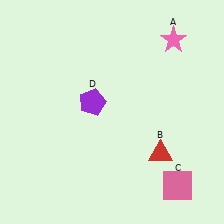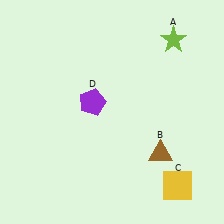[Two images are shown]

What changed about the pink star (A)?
In Image 1, A is pink. In Image 2, it changed to lime.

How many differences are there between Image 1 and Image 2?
There are 3 differences between the two images.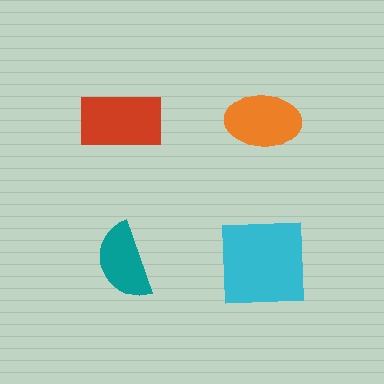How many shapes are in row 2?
2 shapes.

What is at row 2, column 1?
A teal semicircle.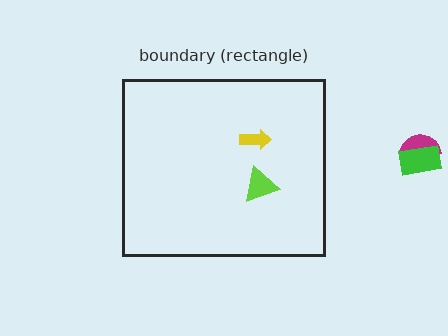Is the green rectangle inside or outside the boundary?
Outside.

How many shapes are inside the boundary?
2 inside, 2 outside.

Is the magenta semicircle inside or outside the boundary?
Outside.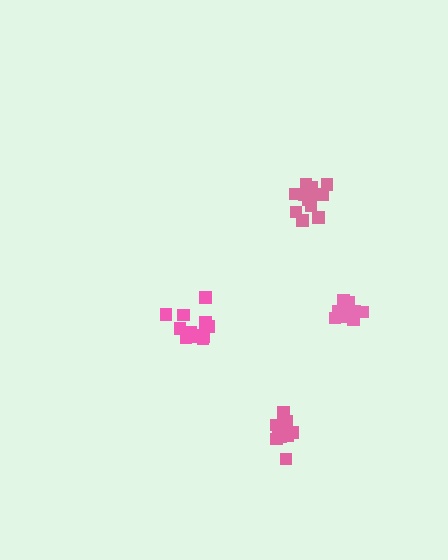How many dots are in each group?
Group 1: 13 dots, Group 2: 11 dots, Group 3: 12 dots, Group 4: 13 dots (49 total).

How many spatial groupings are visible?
There are 4 spatial groupings.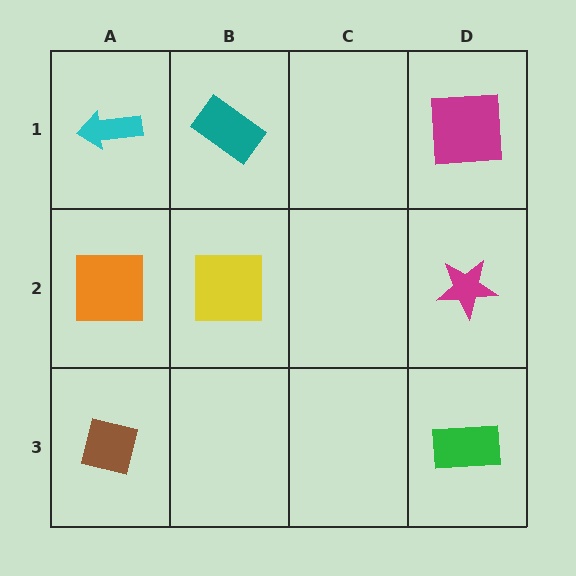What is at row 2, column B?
A yellow square.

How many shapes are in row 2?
3 shapes.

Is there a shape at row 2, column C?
No, that cell is empty.